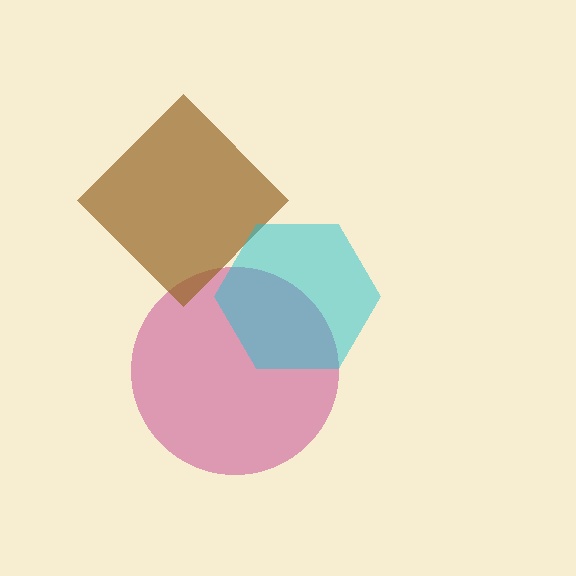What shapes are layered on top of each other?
The layered shapes are: a magenta circle, a brown diamond, a cyan hexagon.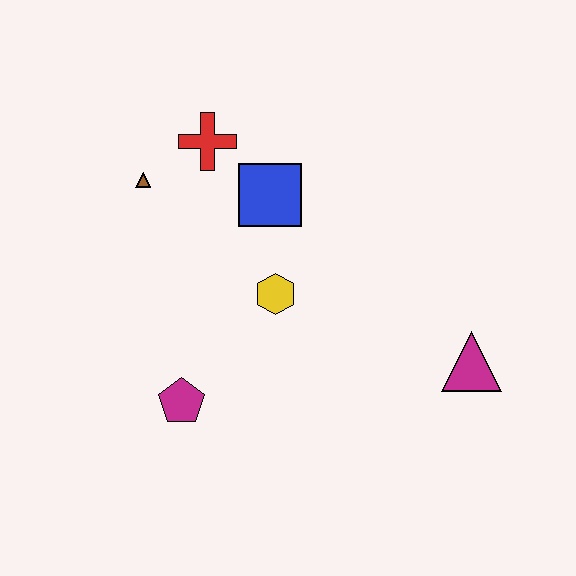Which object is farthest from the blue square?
The magenta triangle is farthest from the blue square.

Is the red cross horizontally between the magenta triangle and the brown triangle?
Yes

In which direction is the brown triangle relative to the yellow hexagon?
The brown triangle is to the left of the yellow hexagon.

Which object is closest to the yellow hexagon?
The blue square is closest to the yellow hexagon.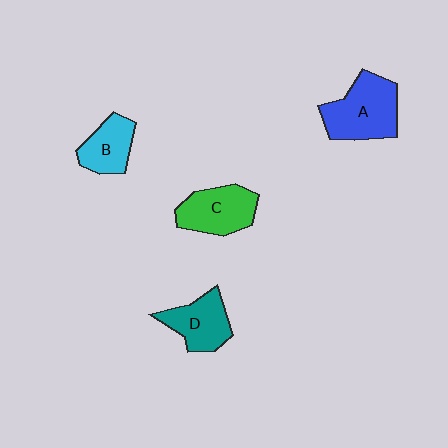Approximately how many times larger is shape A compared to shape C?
Approximately 1.2 times.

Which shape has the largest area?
Shape A (blue).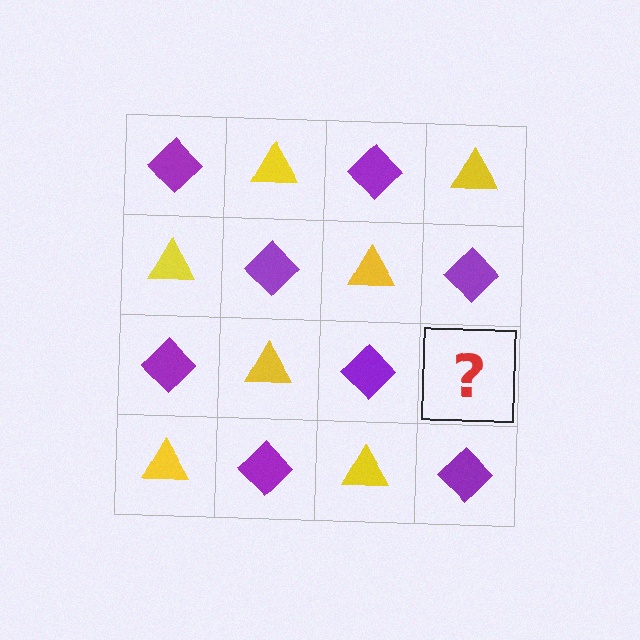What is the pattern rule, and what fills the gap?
The rule is that it alternates purple diamond and yellow triangle in a checkerboard pattern. The gap should be filled with a yellow triangle.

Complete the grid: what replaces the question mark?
The question mark should be replaced with a yellow triangle.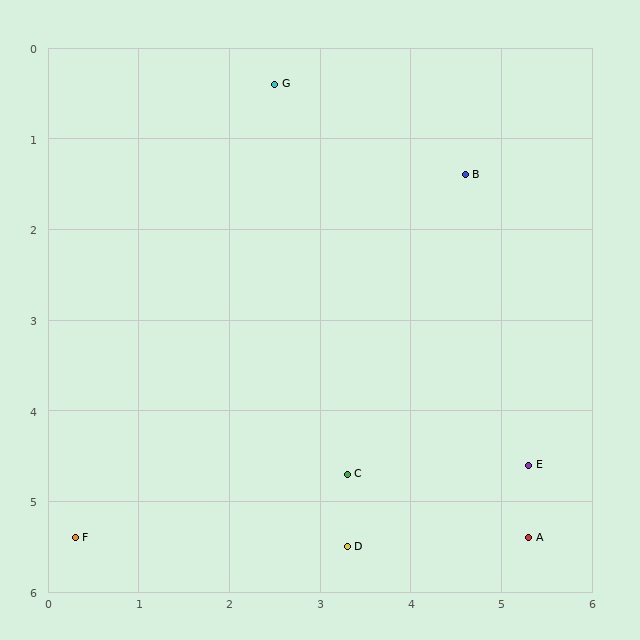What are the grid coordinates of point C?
Point C is at approximately (3.3, 4.7).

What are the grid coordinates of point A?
Point A is at approximately (5.3, 5.4).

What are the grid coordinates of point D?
Point D is at approximately (3.3, 5.5).